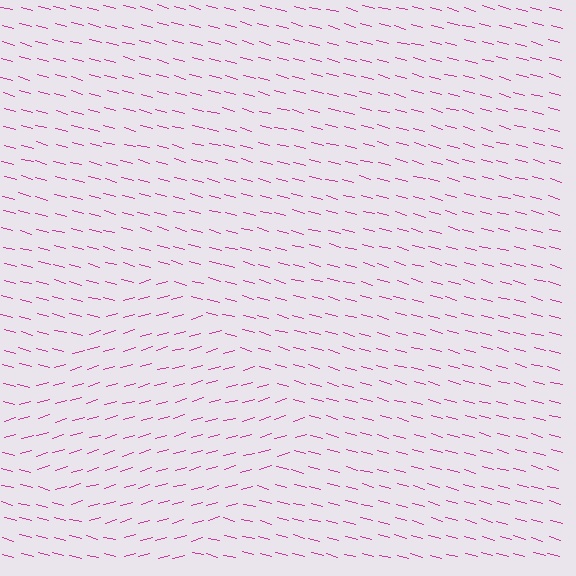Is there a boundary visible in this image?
Yes, there is a texture boundary formed by a change in line orientation.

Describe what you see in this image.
The image is filled with small magenta line segments. A diamond region in the image has lines oriented differently from the surrounding lines, creating a visible texture boundary.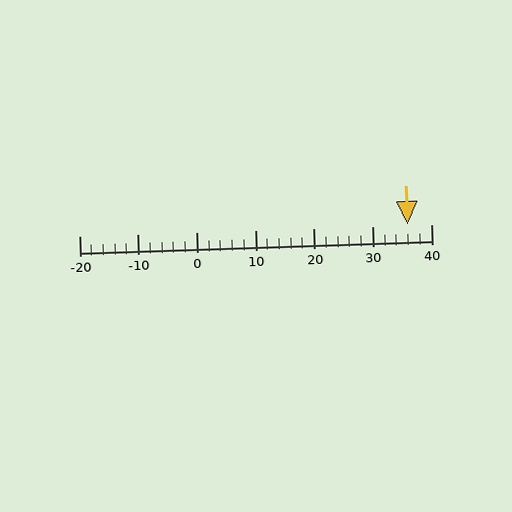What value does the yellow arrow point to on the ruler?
The yellow arrow points to approximately 36.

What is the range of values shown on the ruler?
The ruler shows values from -20 to 40.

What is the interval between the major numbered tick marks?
The major tick marks are spaced 10 units apart.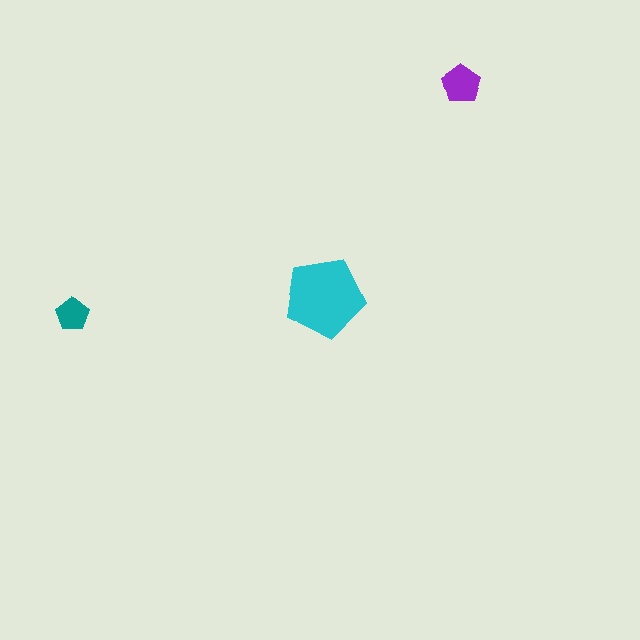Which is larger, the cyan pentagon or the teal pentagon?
The cyan one.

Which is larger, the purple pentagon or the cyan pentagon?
The cyan one.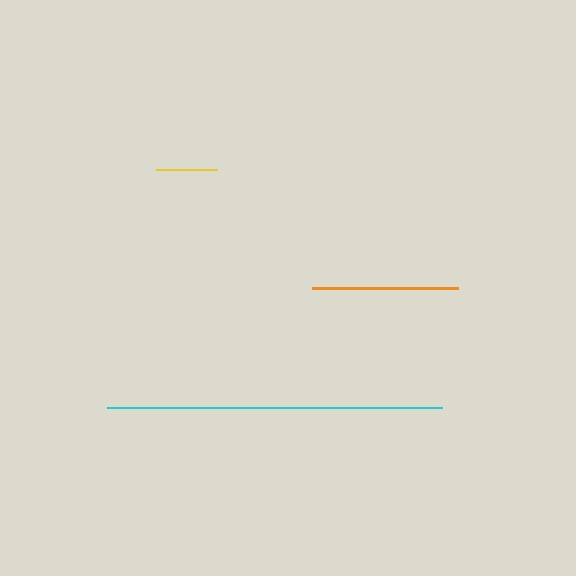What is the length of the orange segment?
The orange segment is approximately 146 pixels long.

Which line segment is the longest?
The cyan line is the longest at approximately 335 pixels.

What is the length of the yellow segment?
The yellow segment is approximately 61 pixels long.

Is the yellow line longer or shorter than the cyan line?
The cyan line is longer than the yellow line.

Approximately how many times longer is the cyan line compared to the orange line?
The cyan line is approximately 2.3 times the length of the orange line.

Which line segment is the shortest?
The yellow line is the shortest at approximately 61 pixels.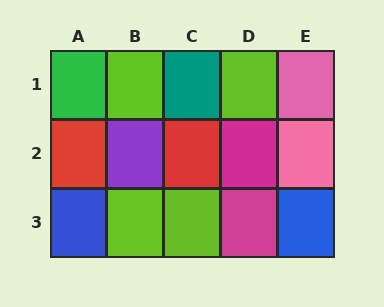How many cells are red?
2 cells are red.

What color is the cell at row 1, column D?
Lime.